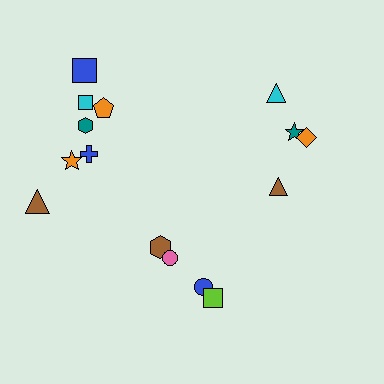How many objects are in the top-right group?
There are 4 objects.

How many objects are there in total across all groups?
There are 15 objects.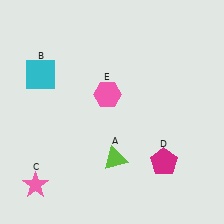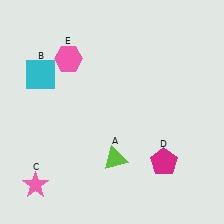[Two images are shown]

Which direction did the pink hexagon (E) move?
The pink hexagon (E) moved left.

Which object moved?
The pink hexagon (E) moved left.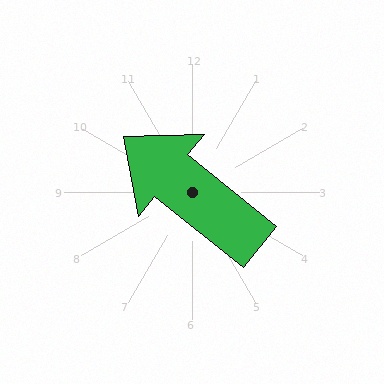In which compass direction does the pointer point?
Northwest.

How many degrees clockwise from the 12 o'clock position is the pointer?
Approximately 309 degrees.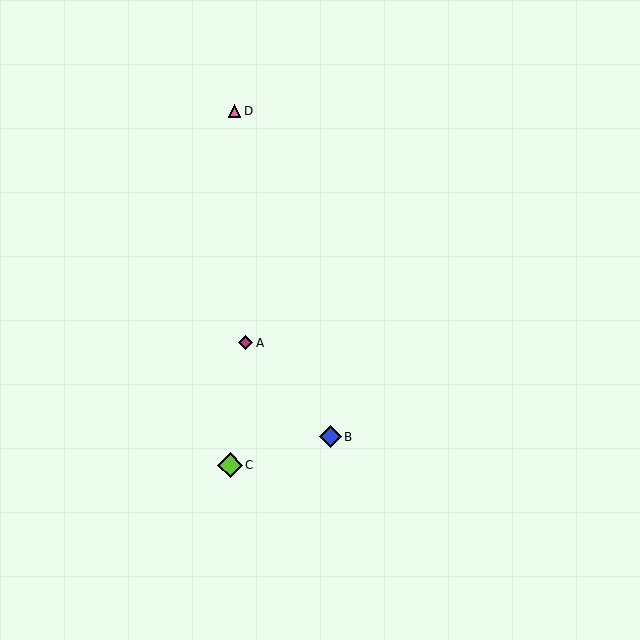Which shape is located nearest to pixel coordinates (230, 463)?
The lime diamond (labeled C) at (230, 465) is nearest to that location.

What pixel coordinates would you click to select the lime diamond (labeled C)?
Click at (230, 465) to select the lime diamond C.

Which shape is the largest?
The lime diamond (labeled C) is the largest.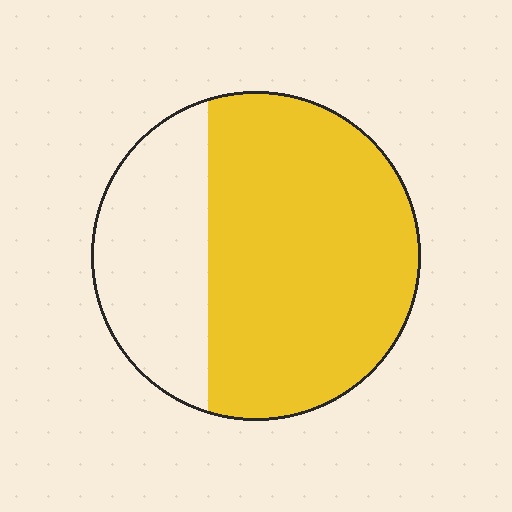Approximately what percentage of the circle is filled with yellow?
Approximately 70%.